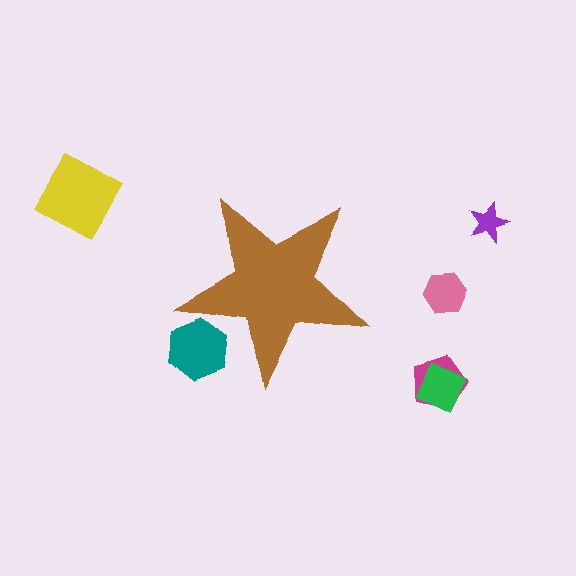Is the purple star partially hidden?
No, the purple star is fully visible.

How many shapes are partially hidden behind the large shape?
1 shape is partially hidden.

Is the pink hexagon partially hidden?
No, the pink hexagon is fully visible.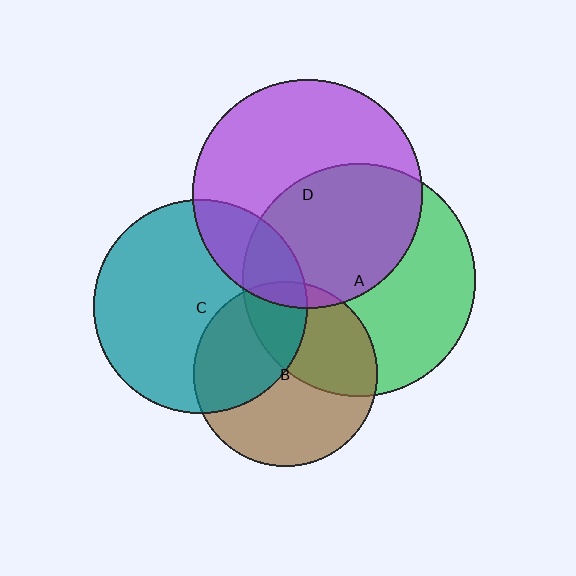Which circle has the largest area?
Circle A (green).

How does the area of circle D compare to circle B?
Approximately 1.5 times.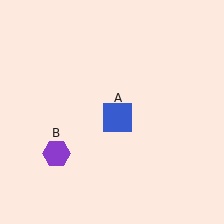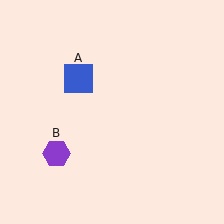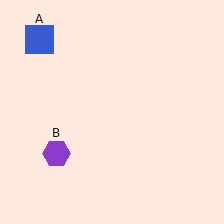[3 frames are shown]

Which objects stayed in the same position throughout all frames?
Purple hexagon (object B) remained stationary.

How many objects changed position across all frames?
1 object changed position: blue square (object A).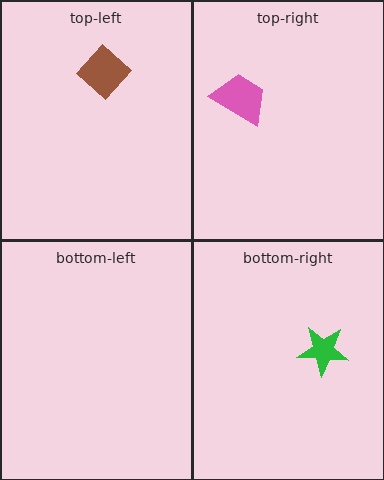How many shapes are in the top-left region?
1.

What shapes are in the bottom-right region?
The green star.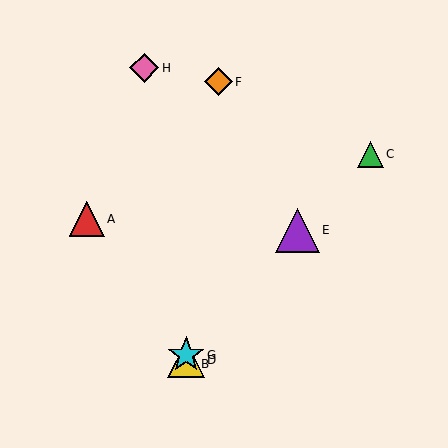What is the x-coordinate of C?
Object C is at x≈370.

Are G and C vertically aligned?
No, G is at x≈186 and C is at x≈370.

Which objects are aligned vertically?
Objects B, D, G are aligned vertically.